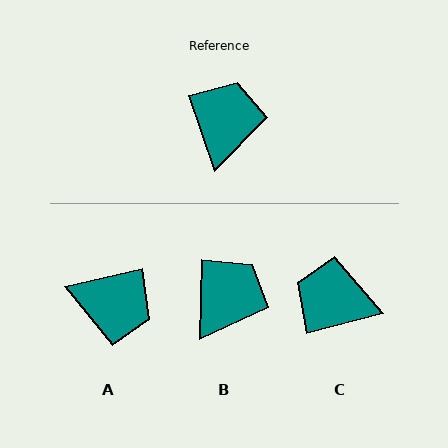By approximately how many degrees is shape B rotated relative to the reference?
Approximately 21 degrees clockwise.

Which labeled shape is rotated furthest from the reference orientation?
A, about 96 degrees away.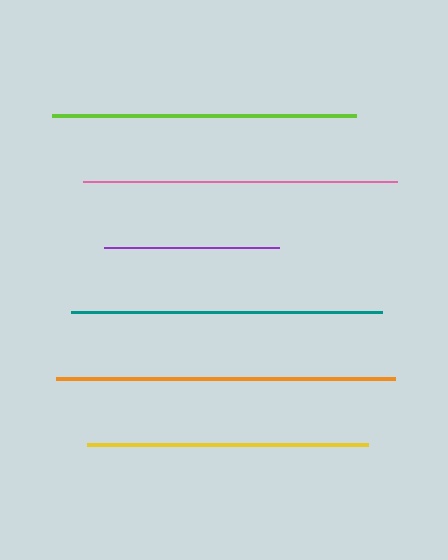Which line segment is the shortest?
The purple line is the shortest at approximately 176 pixels.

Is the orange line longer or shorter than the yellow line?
The orange line is longer than the yellow line.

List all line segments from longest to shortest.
From longest to shortest: orange, pink, teal, lime, yellow, purple.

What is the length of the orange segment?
The orange segment is approximately 339 pixels long.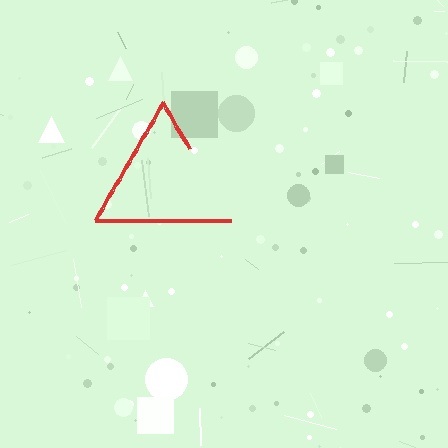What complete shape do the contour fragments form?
The contour fragments form a triangle.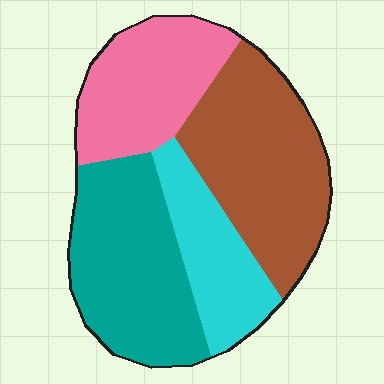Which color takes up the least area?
Cyan, at roughly 15%.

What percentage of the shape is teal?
Teal covers 30% of the shape.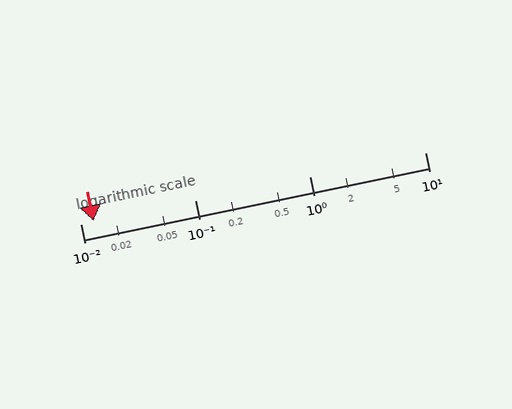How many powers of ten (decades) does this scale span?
The scale spans 3 decades, from 0.01 to 10.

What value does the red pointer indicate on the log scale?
The pointer indicates approximately 0.013.